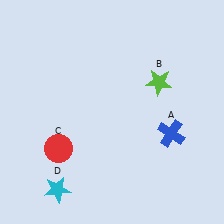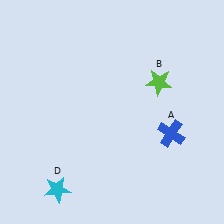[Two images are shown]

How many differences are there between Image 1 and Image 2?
There is 1 difference between the two images.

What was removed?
The red circle (C) was removed in Image 2.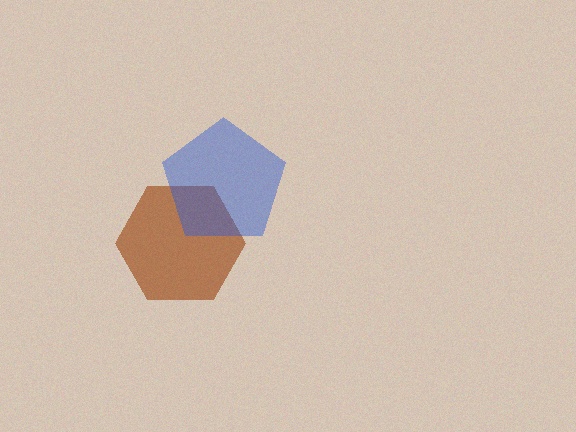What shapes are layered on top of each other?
The layered shapes are: a brown hexagon, a blue pentagon.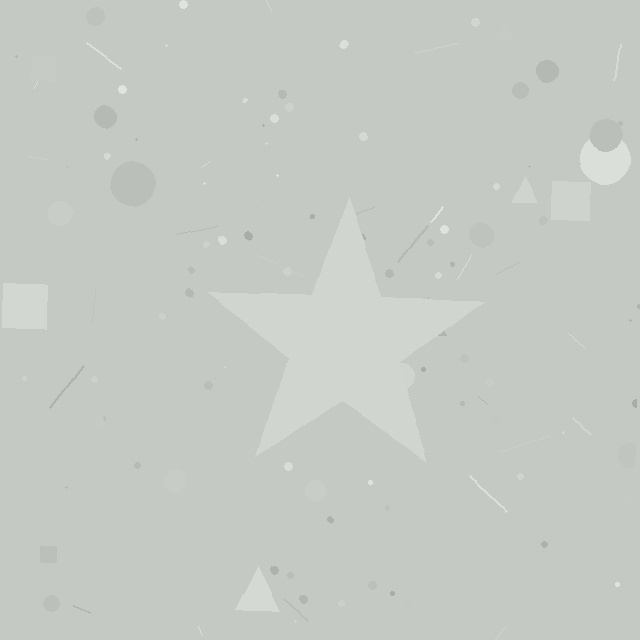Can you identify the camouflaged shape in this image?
The camouflaged shape is a star.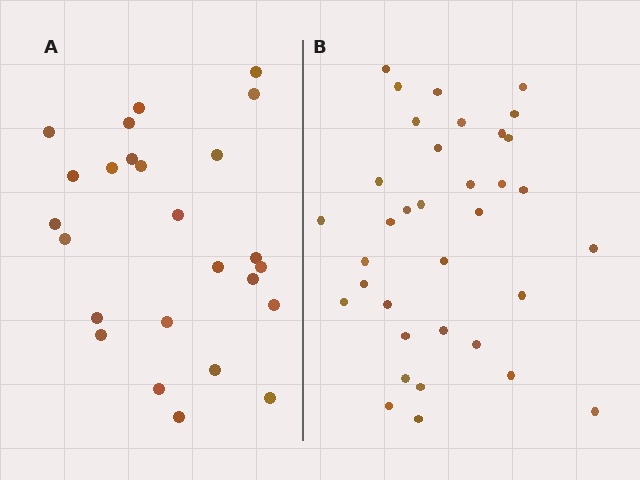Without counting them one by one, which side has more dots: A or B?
Region B (the right region) has more dots.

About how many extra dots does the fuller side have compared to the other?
Region B has roughly 10 or so more dots than region A.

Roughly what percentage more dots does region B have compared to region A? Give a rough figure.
About 40% more.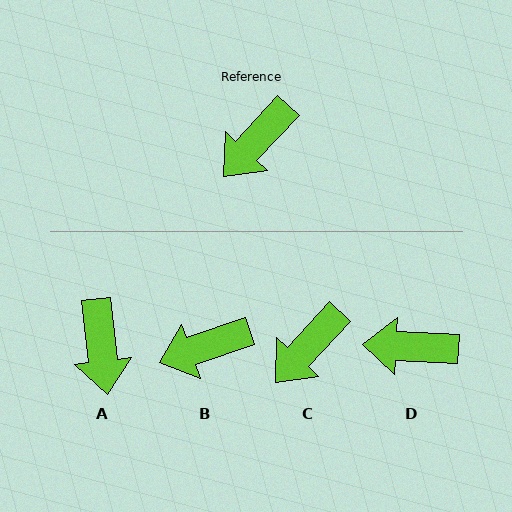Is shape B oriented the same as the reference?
No, it is off by about 28 degrees.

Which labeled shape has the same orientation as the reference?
C.